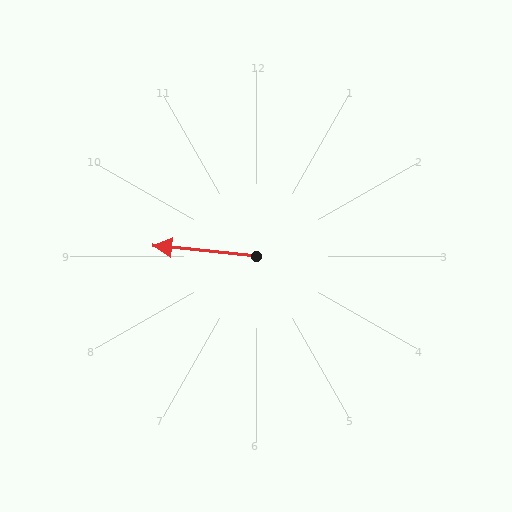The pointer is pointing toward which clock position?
Roughly 9 o'clock.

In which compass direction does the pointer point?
West.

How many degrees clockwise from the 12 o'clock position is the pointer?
Approximately 276 degrees.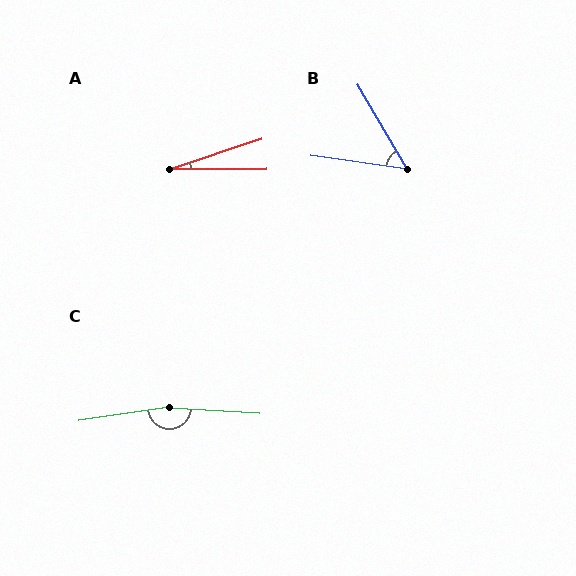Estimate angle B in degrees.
Approximately 51 degrees.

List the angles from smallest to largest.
A (18°), B (51°), C (168°).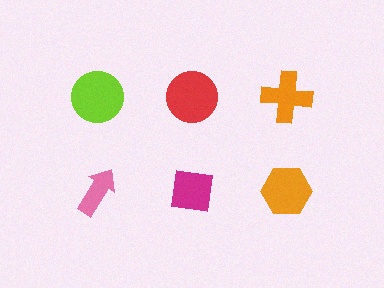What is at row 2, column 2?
A magenta square.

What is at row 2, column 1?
A pink arrow.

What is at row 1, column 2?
A red circle.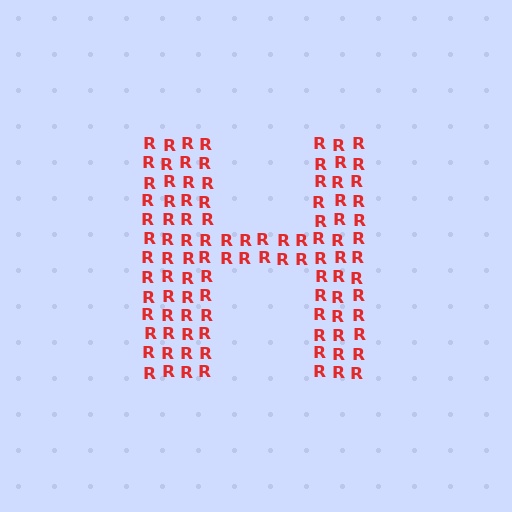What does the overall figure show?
The overall figure shows the letter H.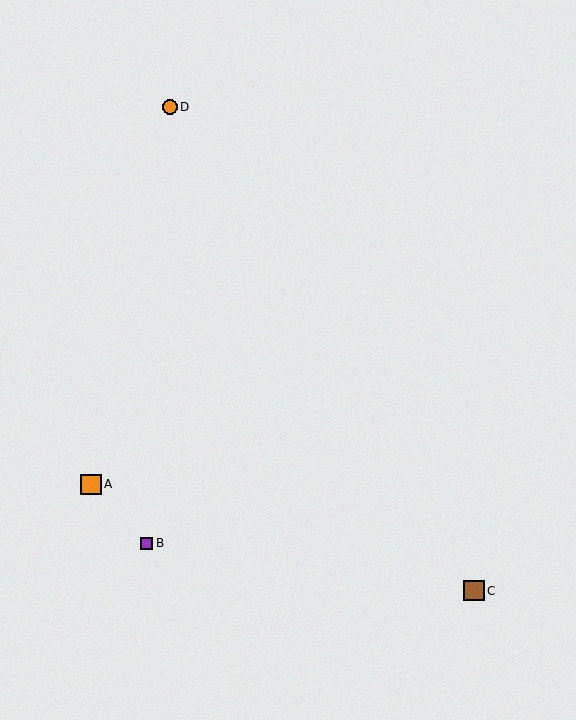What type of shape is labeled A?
Shape A is an orange square.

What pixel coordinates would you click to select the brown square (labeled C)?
Click at (474, 591) to select the brown square C.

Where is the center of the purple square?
The center of the purple square is at (147, 543).